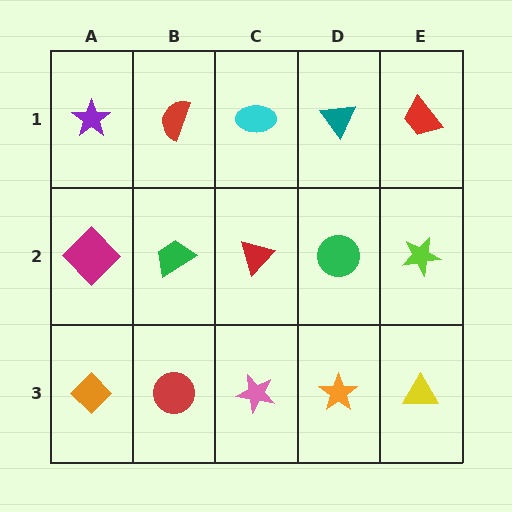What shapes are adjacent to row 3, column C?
A red triangle (row 2, column C), a red circle (row 3, column B), an orange star (row 3, column D).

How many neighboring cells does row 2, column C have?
4.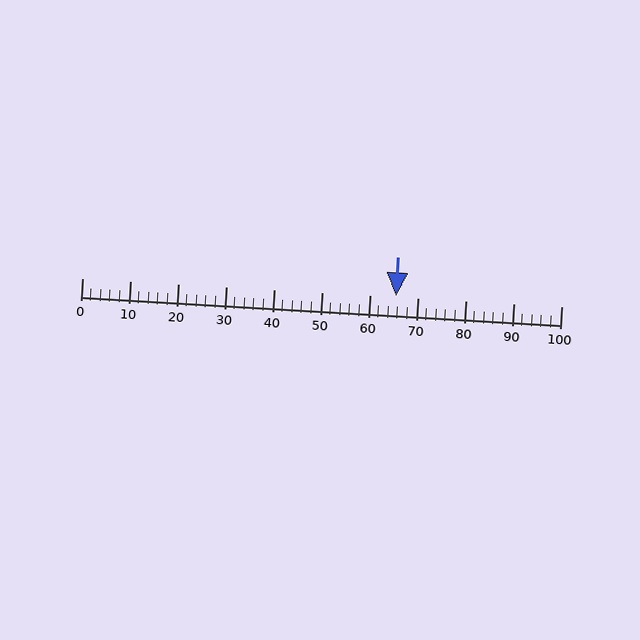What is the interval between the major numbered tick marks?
The major tick marks are spaced 10 units apart.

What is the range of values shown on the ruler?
The ruler shows values from 0 to 100.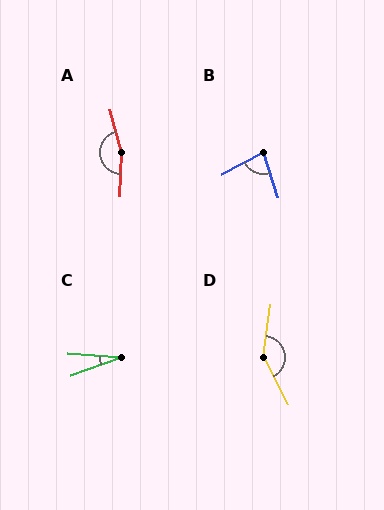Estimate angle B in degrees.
Approximately 80 degrees.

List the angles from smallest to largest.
C (24°), B (80°), D (145°), A (162°).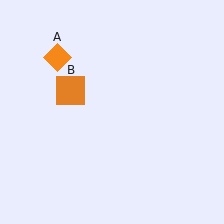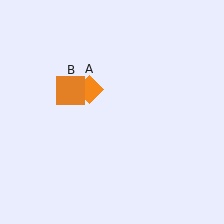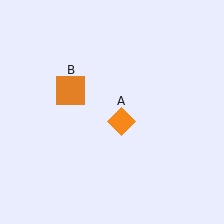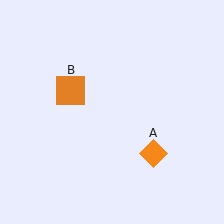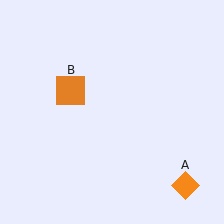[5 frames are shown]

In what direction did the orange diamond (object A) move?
The orange diamond (object A) moved down and to the right.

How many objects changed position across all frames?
1 object changed position: orange diamond (object A).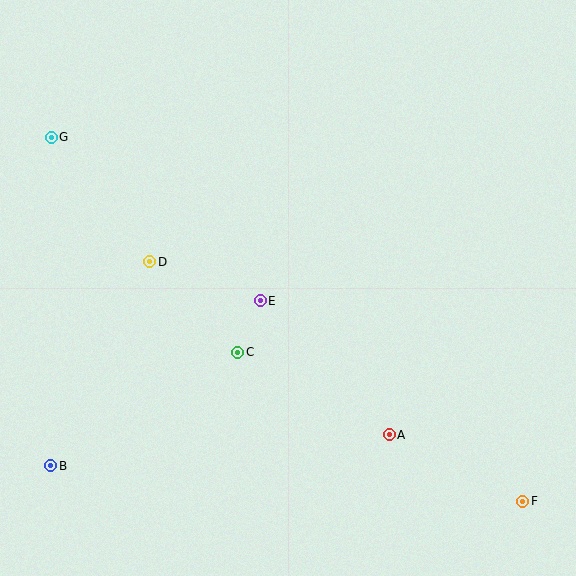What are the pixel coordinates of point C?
Point C is at (238, 352).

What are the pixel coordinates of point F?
Point F is at (523, 501).